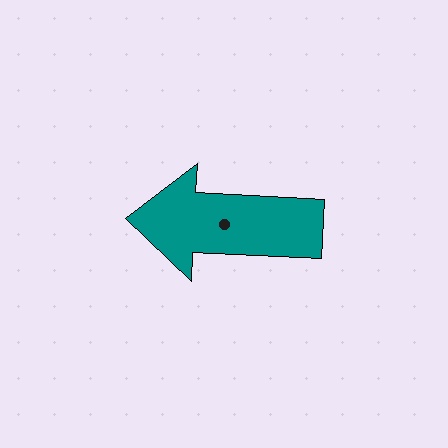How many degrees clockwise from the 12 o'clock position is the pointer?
Approximately 273 degrees.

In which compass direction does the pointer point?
West.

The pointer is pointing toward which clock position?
Roughly 9 o'clock.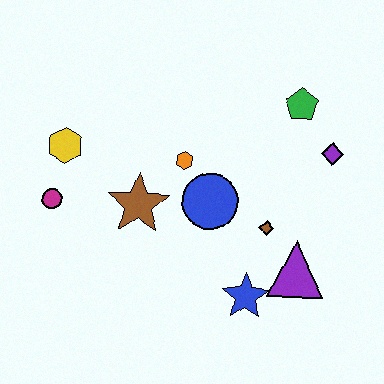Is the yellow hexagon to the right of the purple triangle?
No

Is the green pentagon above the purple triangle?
Yes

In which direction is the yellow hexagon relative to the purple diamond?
The yellow hexagon is to the left of the purple diamond.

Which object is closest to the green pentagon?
The purple diamond is closest to the green pentagon.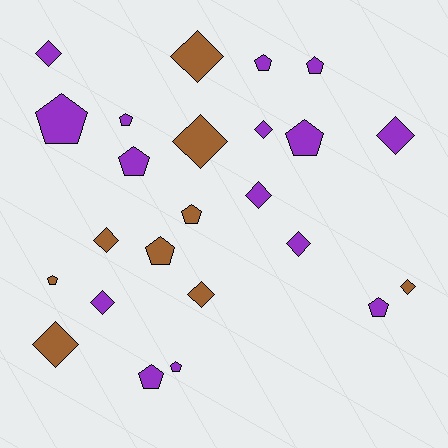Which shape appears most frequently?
Diamond, with 12 objects.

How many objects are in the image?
There are 24 objects.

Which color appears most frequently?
Purple, with 15 objects.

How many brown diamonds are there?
There are 6 brown diamonds.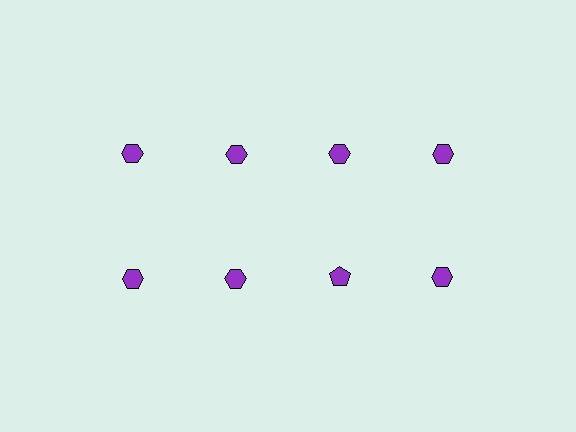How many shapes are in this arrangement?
There are 8 shapes arranged in a grid pattern.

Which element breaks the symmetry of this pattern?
The purple pentagon in the second row, center column breaks the symmetry. All other shapes are purple hexagons.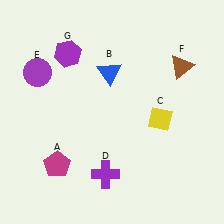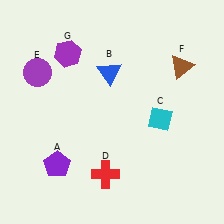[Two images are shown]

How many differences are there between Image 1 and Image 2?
There are 3 differences between the two images.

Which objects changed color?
A changed from magenta to purple. C changed from yellow to cyan. D changed from purple to red.